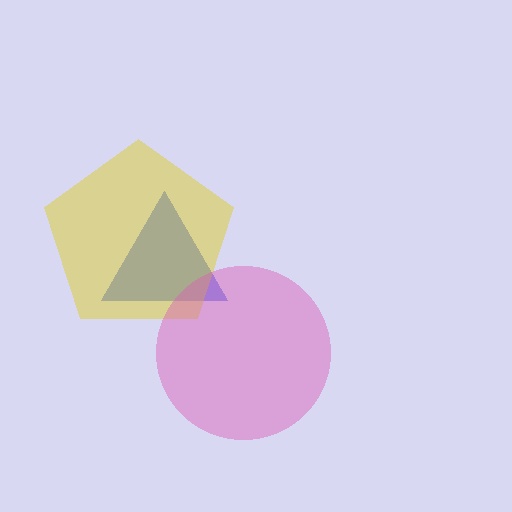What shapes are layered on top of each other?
The layered shapes are: a blue triangle, a yellow pentagon, a pink circle.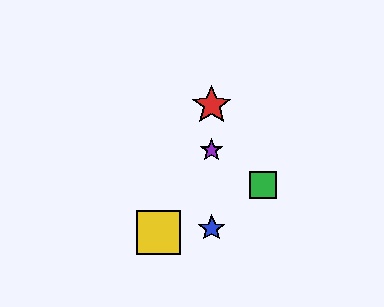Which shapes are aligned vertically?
The red star, the blue star, the purple star are aligned vertically.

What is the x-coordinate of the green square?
The green square is at x≈263.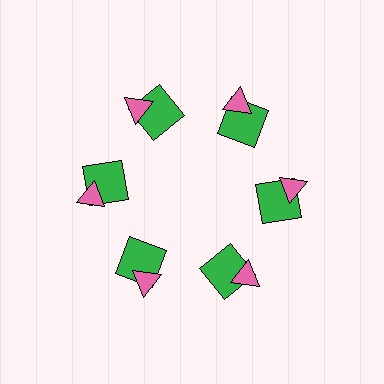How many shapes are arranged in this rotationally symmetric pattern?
There are 12 shapes, arranged in 6 groups of 2.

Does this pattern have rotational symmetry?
Yes, this pattern has 6-fold rotational symmetry. It looks the same after rotating 60 degrees around the center.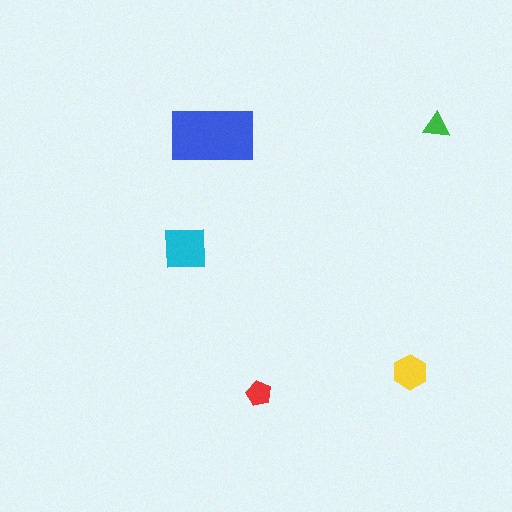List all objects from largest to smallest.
The blue rectangle, the cyan square, the yellow hexagon, the red pentagon, the green triangle.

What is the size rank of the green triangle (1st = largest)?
5th.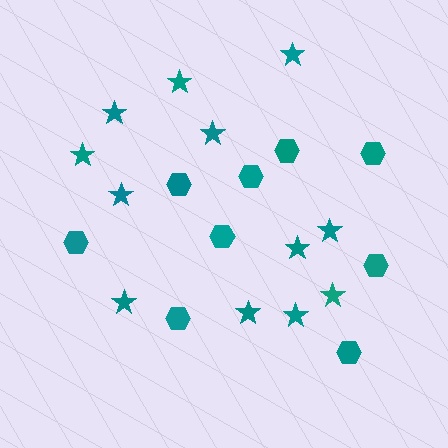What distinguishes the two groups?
There are 2 groups: one group of stars (12) and one group of hexagons (9).